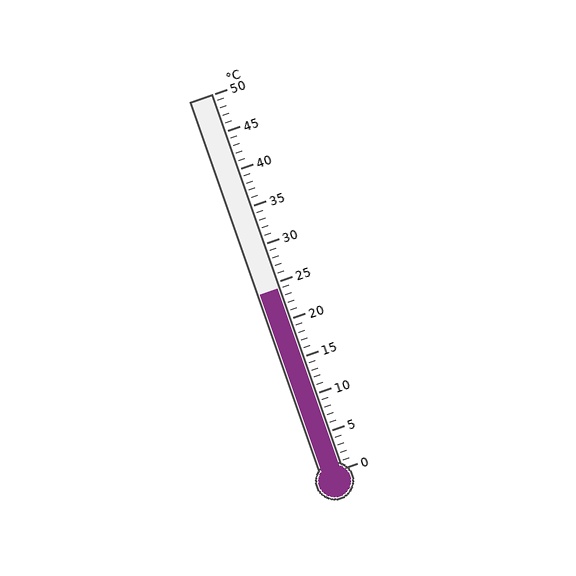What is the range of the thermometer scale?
The thermometer scale ranges from 0°C to 50°C.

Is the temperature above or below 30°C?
The temperature is below 30°C.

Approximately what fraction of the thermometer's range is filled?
The thermometer is filled to approximately 50% of its range.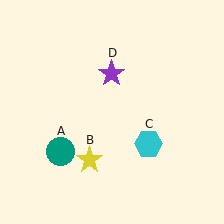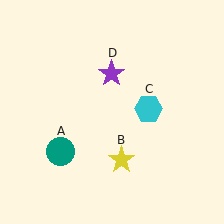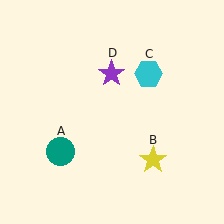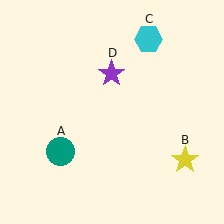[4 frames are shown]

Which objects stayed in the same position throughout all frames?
Teal circle (object A) and purple star (object D) remained stationary.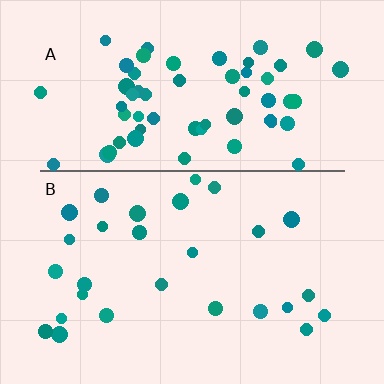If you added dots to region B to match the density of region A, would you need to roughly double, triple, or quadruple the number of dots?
Approximately double.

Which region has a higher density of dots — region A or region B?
A (the top).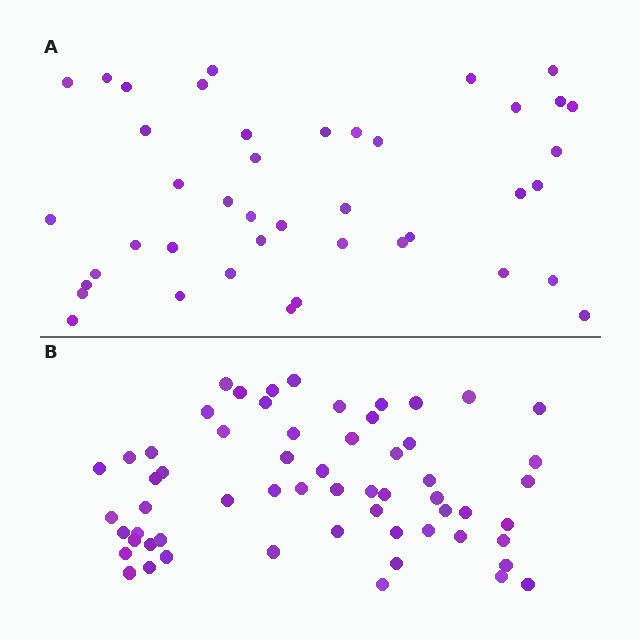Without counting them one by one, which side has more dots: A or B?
Region B (the bottom region) has more dots.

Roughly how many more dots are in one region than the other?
Region B has approximately 20 more dots than region A.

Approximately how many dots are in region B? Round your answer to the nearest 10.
About 60 dots.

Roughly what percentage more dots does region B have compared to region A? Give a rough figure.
About 45% more.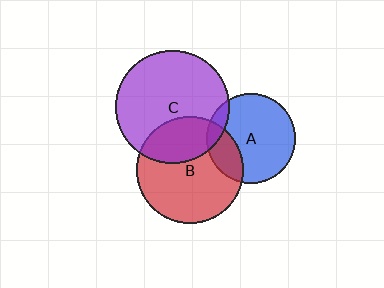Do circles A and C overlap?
Yes.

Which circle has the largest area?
Circle C (purple).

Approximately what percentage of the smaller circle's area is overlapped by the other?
Approximately 10%.